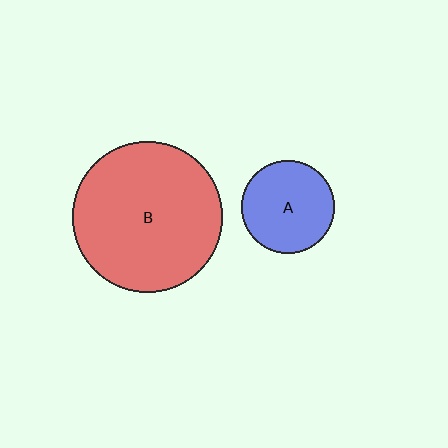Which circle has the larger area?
Circle B (red).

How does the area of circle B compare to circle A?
Approximately 2.6 times.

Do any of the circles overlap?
No, none of the circles overlap.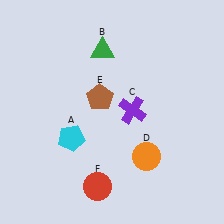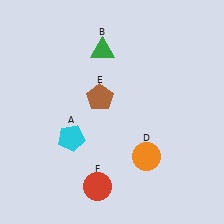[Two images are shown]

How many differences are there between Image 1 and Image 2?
There is 1 difference between the two images.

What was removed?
The purple cross (C) was removed in Image 2.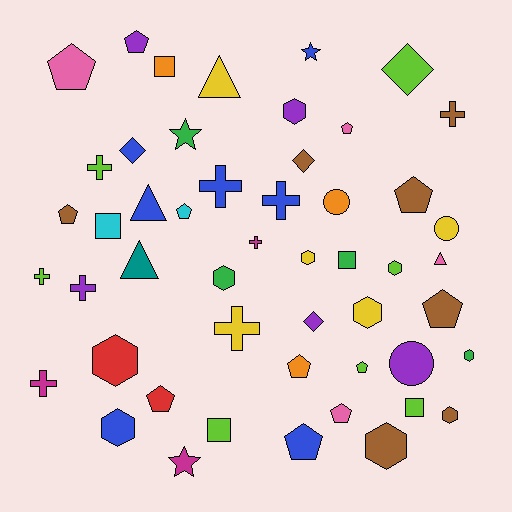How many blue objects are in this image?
There are 7 blue objects.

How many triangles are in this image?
There are 4 triangles.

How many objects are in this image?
There are 50 objects.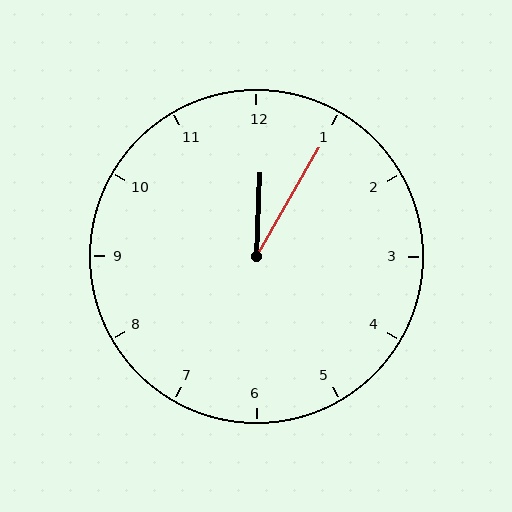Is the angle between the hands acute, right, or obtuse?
It is acute.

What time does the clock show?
12:05.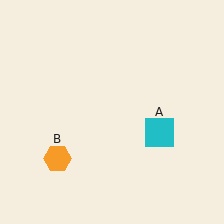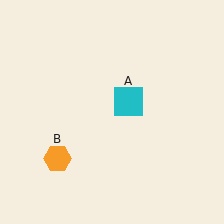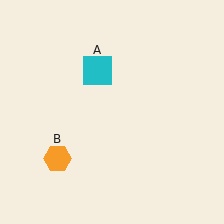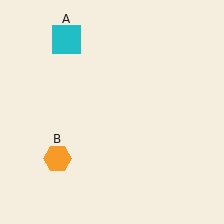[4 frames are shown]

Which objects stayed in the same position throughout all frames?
Orange hexagon (object B) remained stationary.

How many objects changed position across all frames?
1 object changed position: cyan square (object A).